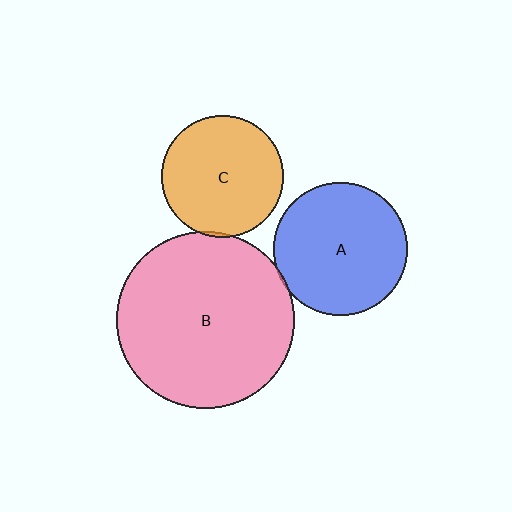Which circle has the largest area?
Circle B (pink).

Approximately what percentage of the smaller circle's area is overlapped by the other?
Approximately 5%.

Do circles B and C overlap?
Yes.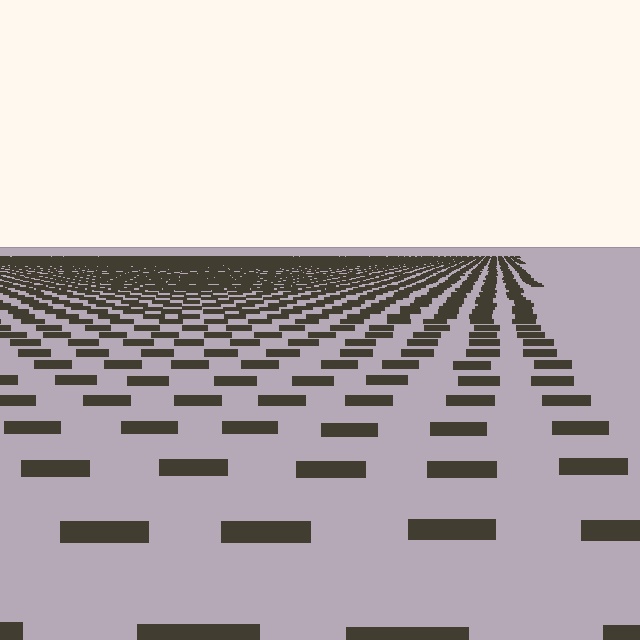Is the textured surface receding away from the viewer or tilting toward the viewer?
The surface is receding away from the viewer. Texture elements get smaller and denser toward the top.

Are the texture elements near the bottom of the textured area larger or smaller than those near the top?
Larger. Near the bottom, elements are closer to the viewer and appear at a bigger on-screen size.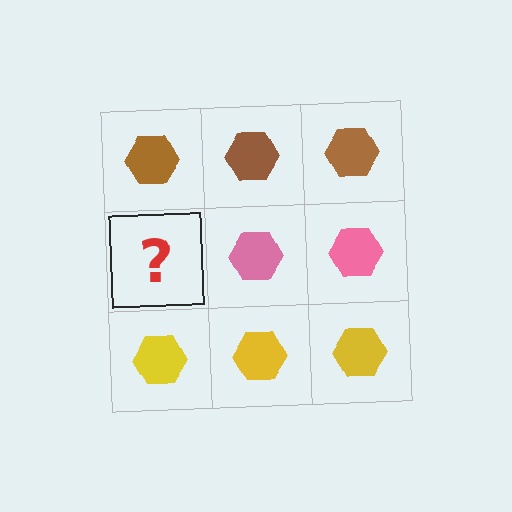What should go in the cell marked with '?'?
The missing cell should contain a pink hexagon.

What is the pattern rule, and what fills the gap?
The rule is that each row has a consistent color. The gap should be filled with a pink hexagon.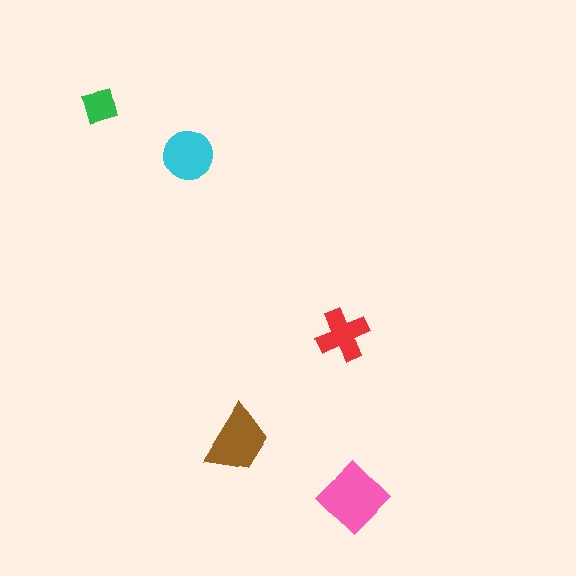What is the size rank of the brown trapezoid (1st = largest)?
2nd.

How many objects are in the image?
There are 5 objects in the image.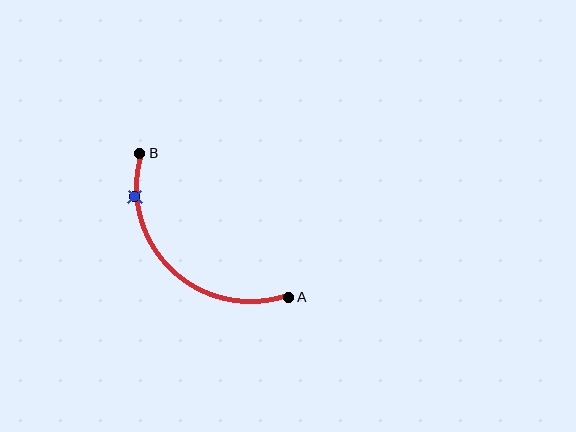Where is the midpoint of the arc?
The arc midpoint is the point on the curve farthest from the straight line joining A and B. It sits below and to the left of that line.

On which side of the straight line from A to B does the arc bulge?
The arc bulges below and to the left of the straight line connecting A and B.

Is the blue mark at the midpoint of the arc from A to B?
No. The blue mark lies on the arc but is closer to endpoint B. The arc midpoint would be at the point on the curve equidistant along the arc from both A and B.